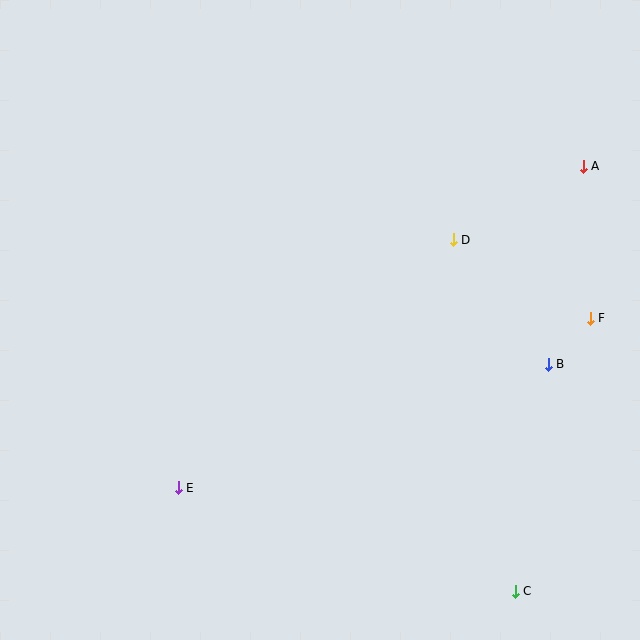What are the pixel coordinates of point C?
Point C is at (515, 591).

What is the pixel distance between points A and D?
The distance between A and D is 149 pixels.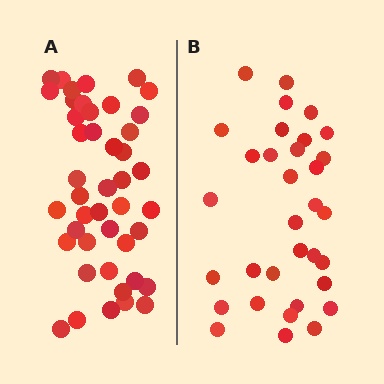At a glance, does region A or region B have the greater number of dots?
Region A (the left region) has more dots.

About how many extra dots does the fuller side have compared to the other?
Region A has roughly 12 or so more dots than region B.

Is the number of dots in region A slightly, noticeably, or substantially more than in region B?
Region A has noticeably more, but not dramatically so. The ratio is roughly 1.3 to 1.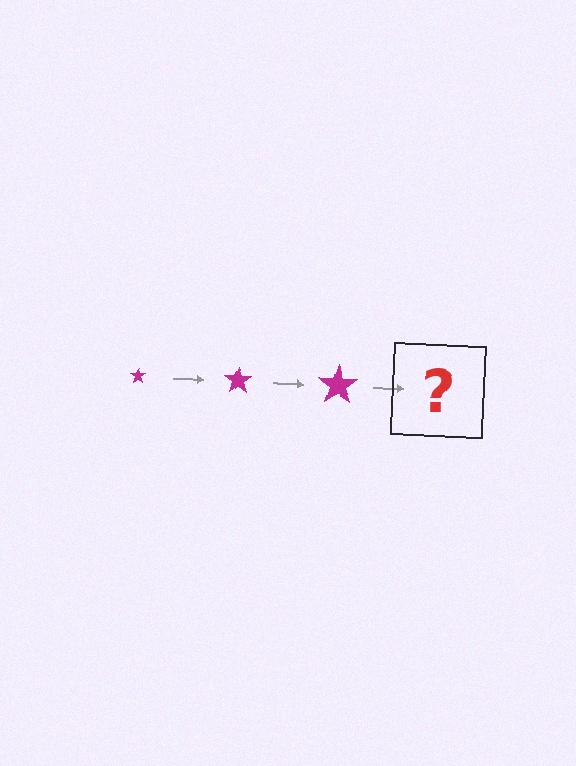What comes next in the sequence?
The next element should be a magenta star, larger than the previous one.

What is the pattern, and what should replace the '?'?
The pattern is that the star gets progressively larger each step. The '?' should be a magenta star, larger than the previous one.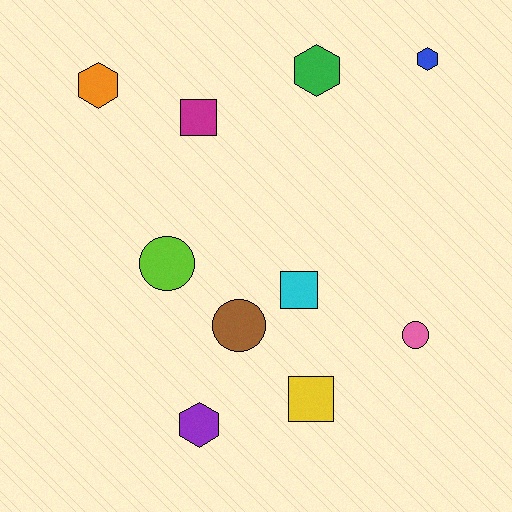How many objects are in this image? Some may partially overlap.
There are 10 objects.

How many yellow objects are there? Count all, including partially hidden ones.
There is 1 yellow object.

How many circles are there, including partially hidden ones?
There are 3 circles.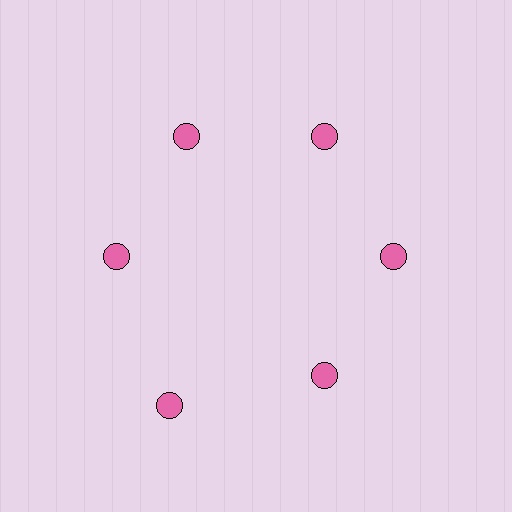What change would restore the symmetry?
The symmetry would be restored by moving it inward, back onto the ring so that all 6 circles sit at equal angles and equal distance from the center.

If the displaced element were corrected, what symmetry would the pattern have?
It would have 6-fold rotational symmetry — the pattern would map onto itself every 60 degrees.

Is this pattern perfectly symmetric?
No. The 6 pink circles are arranged in a ring, but one element near the 7 o'clock position is pushed outward from the center, breaking the 6-fold rotational symmetry.